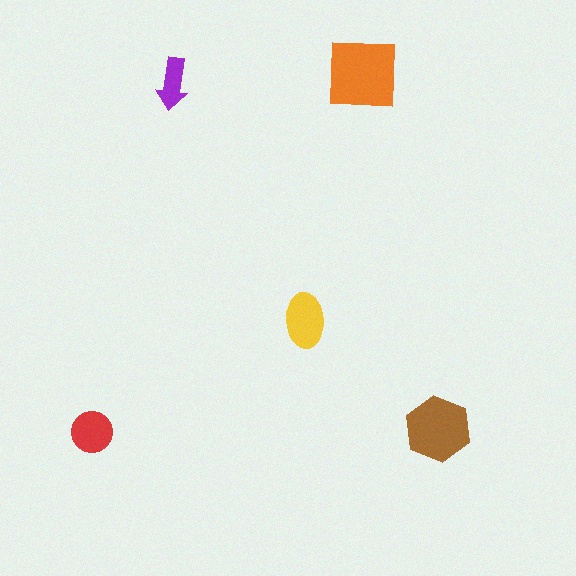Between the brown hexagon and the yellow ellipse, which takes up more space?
The brown hexagon.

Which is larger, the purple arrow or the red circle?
The red circle.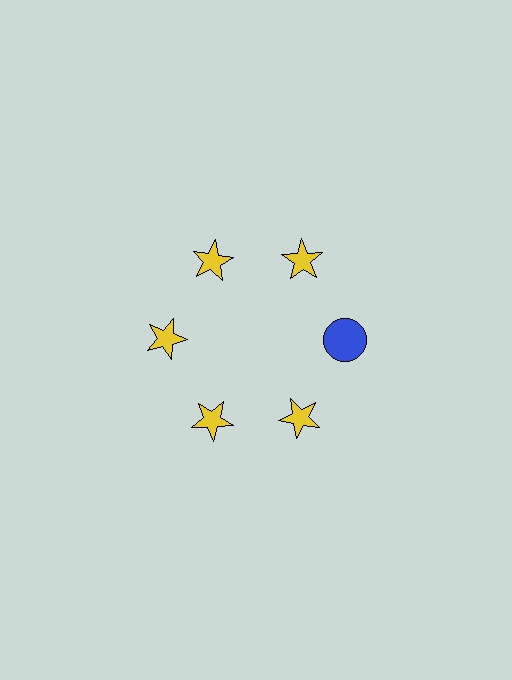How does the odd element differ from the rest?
It differs in both color (blue instead of yellow) and shape (circle instead of star).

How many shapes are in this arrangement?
There are 6 shapes arranged in a ring pattern.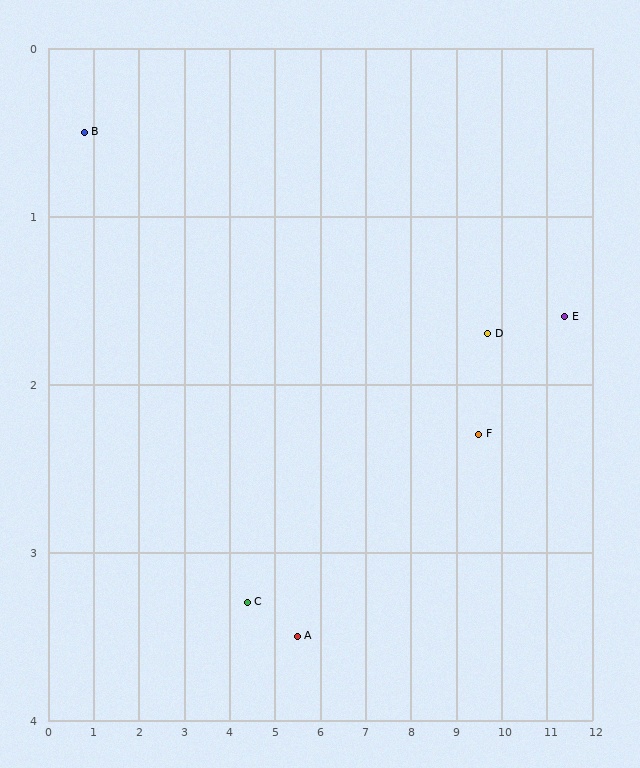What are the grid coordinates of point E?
Point E is at approximately (11.4, 1.6).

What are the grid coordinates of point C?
Point C is at approximately (4.4, 3.3).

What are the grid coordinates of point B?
Point B is at approximately (0.8, 0.5).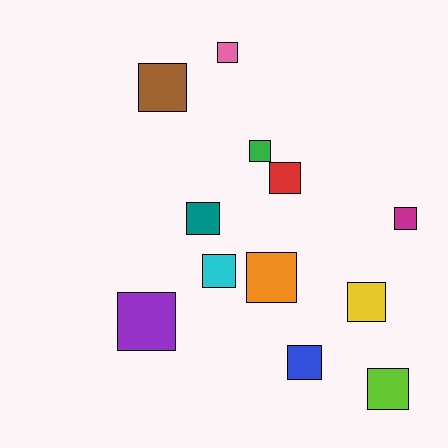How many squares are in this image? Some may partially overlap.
There are 12 squares.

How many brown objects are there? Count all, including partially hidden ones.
There is 1 brown object.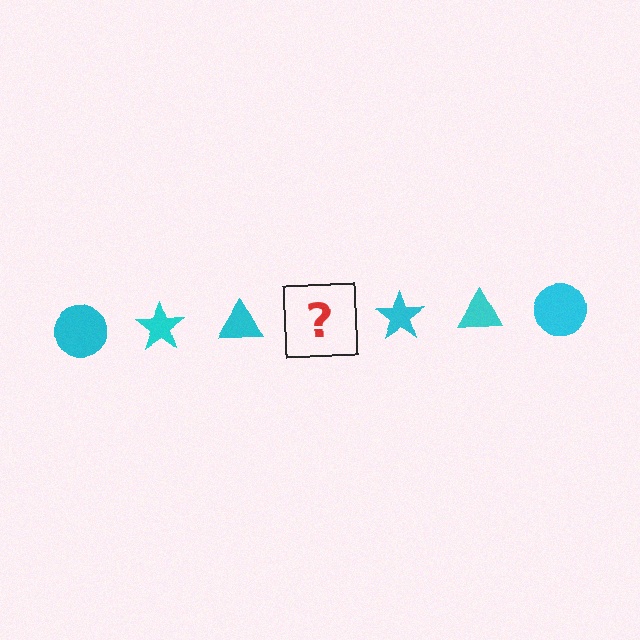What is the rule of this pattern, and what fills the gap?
The rule is that the pattern cycles through circle, star, triangle shapes in cyan. The gap should be filled with a cyan circle.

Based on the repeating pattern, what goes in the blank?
The blank should be a cyan circle.